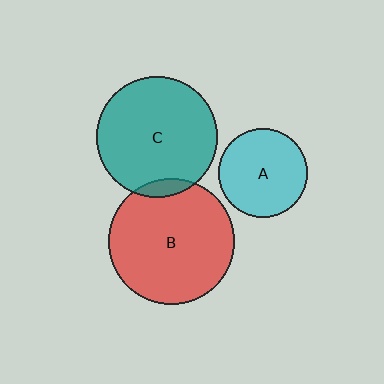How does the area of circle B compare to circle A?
Approximately 2.0 times.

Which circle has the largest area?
Circle B (red).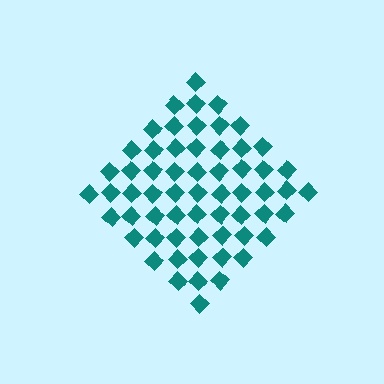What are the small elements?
The small elements are diamonds.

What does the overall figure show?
The overall figure shows a diamond.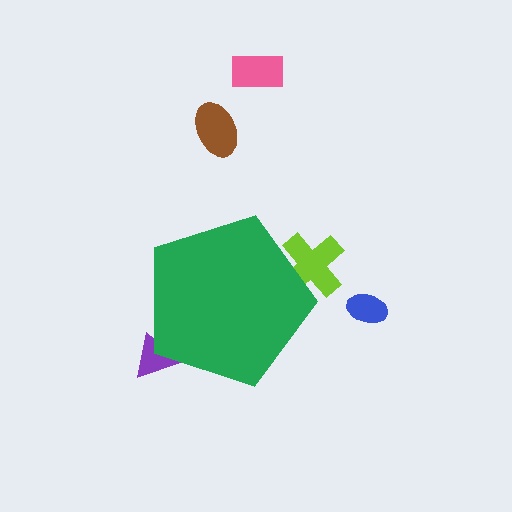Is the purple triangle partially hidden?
Yes, the purple triangle is partially hidden behind the green pentagon.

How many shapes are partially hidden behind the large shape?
2 shapes are partially hidden.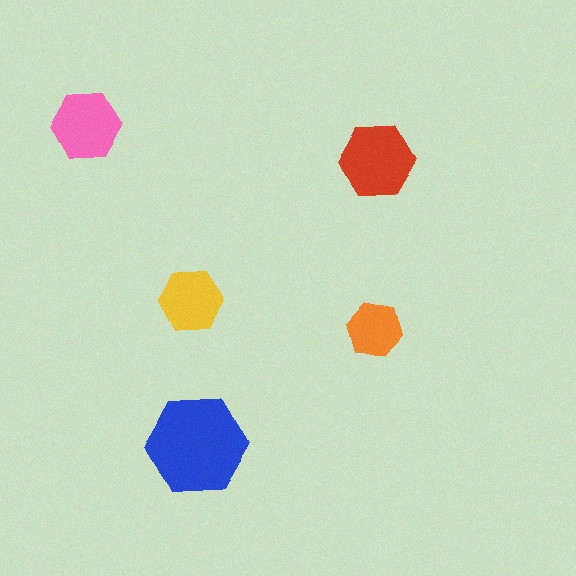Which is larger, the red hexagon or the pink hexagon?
The red one.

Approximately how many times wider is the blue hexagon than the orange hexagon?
About 2 times wider.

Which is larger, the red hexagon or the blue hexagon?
The blue one.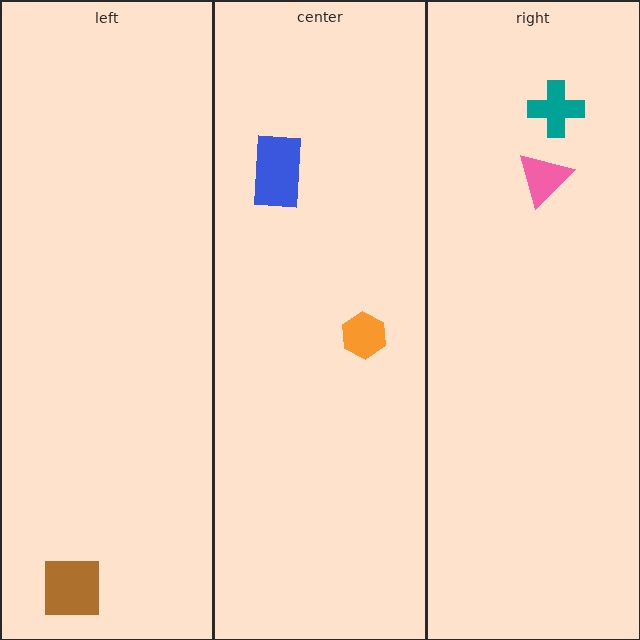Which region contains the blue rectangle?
The center region.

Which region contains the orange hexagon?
The center region.